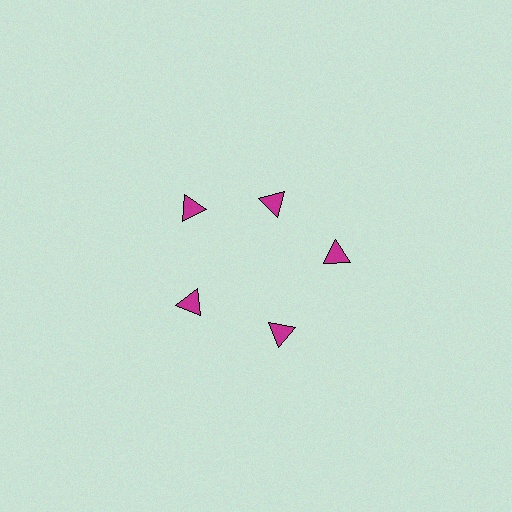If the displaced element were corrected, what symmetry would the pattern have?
It would have 5-fold rotational symmetry — the pattern would map onto itself every 72 degrees.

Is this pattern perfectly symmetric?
No. The 5 magenta triangles are arranged in a ring, but one element near the 1 o'clock position is pulled inward toward the center, breaking the 5-fold rotational symmetry.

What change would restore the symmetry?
The symmetry would be restored by moving it outward, back onto the ring so that all 5 triangles sit at equal angles and equal distance from the center.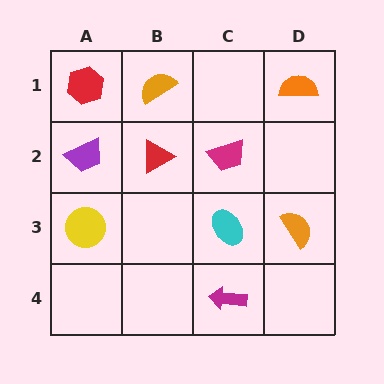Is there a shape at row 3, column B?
No, that cell is empty.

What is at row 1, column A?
A red hexagon.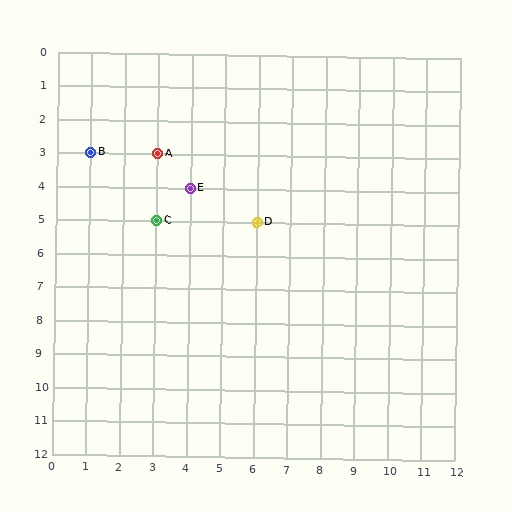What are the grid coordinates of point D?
Point D is at grid coordinates (6, 5).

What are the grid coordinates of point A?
Point A is at grid coordinates (3, 3).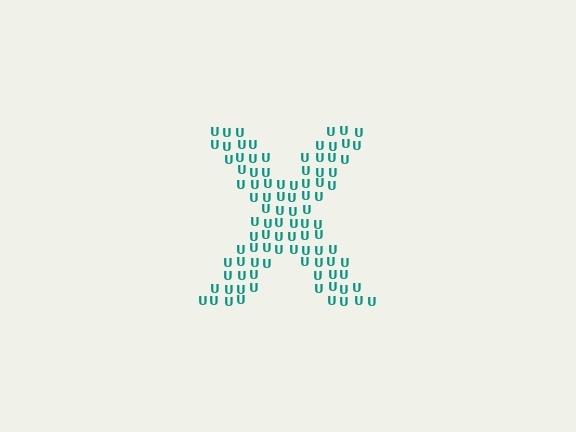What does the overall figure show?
The overall figure shows the letter X.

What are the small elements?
The small elements are letter U's.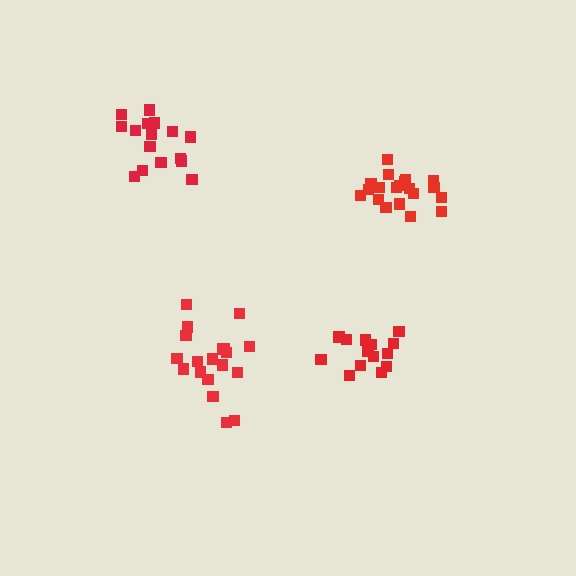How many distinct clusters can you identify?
There are 4 distinct clusters.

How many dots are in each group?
Group 1: 16 dots, Group 2: 19 dots, Group 3: 20 dots, Group 4: 14 dots (69 total).